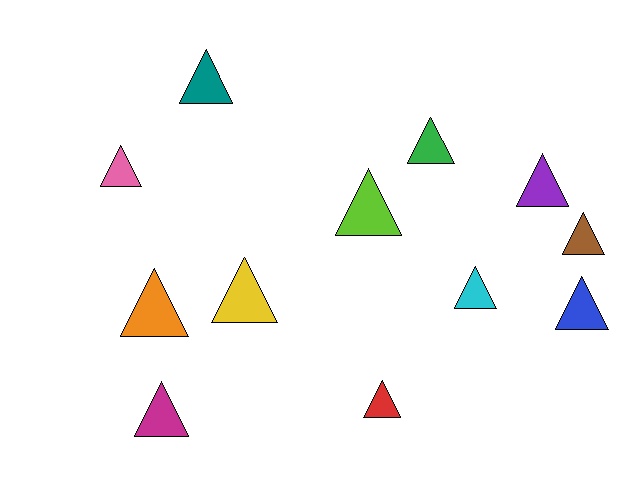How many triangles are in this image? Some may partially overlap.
There are 12 triangles.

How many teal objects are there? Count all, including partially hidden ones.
There is 1 teal object.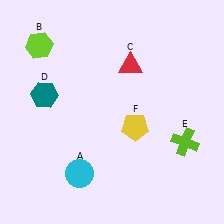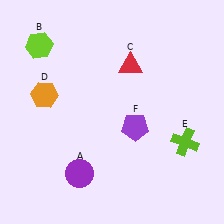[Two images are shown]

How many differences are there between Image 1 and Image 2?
There are 3 differences between the two images.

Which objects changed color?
A changed from cyan to purple. D changed from teal to orange. F changed from yellow to purple.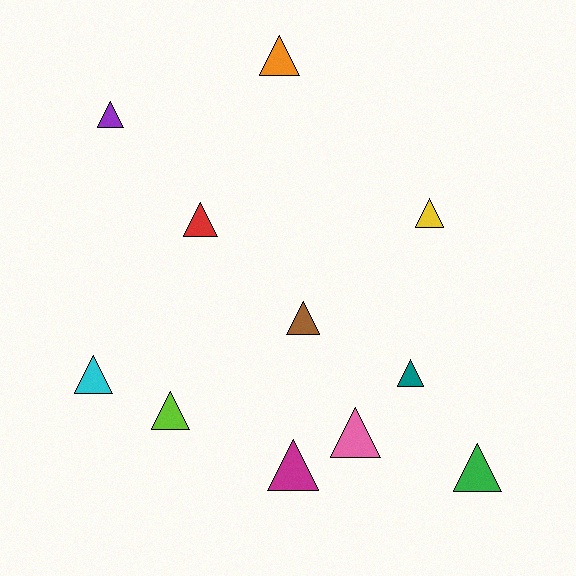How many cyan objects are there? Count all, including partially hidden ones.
There is 1 cyan object.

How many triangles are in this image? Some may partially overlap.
There are 11 triangles.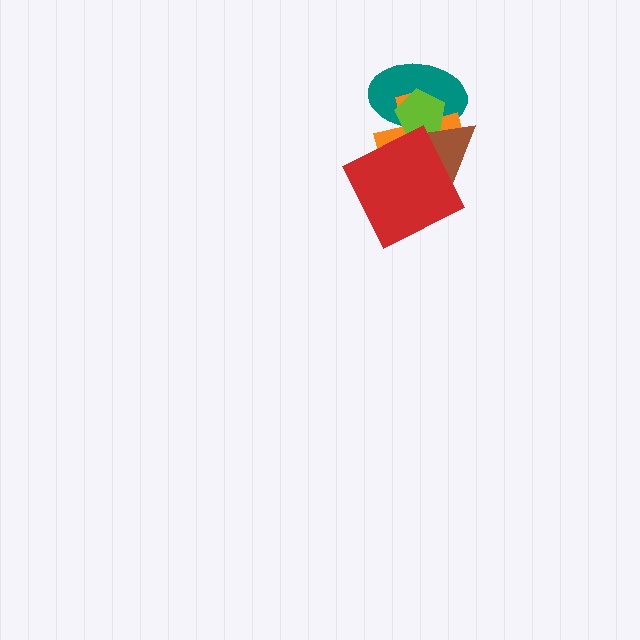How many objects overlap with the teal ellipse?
3 objects overlap with the teal ellipse.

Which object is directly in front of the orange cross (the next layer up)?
The lime pentagon is directly in front of the orange cross.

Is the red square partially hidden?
No, no other shape covers it.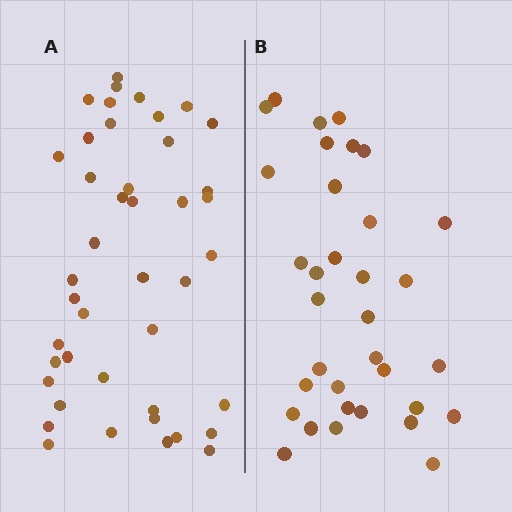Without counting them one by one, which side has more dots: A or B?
Region A (the left region) has more dots.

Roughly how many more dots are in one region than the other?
Region A has roughly 8 or so more dots than region B.